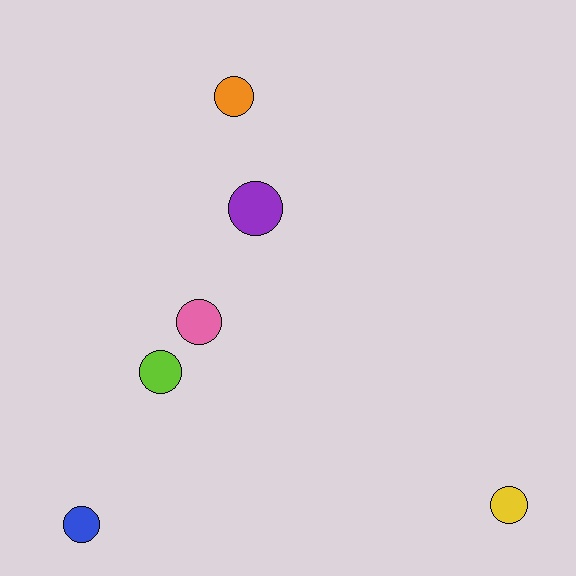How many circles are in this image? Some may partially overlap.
There are 6 circles.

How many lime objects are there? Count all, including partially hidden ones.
There is 1 lime object.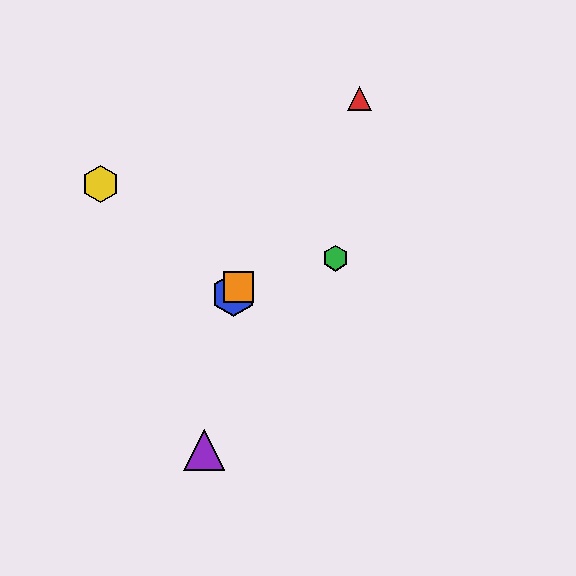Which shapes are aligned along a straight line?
The red triangle, the blue hexagon, the orange square are aligned along a straight line.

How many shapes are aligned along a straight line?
3 shapes (the red triangle, the blue hexagon, the orange square) are aligned along a straight line.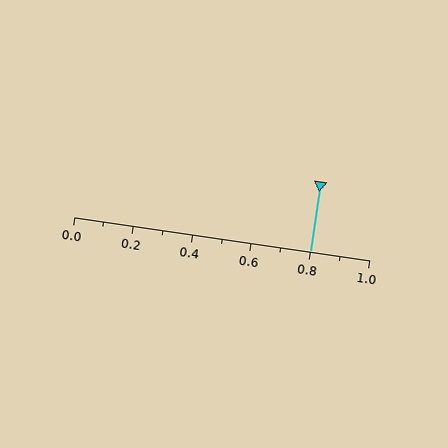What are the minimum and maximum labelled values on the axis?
The axis runs from 0.0 to 1.0.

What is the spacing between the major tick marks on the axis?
The major ticks are spaced 0.2 apart.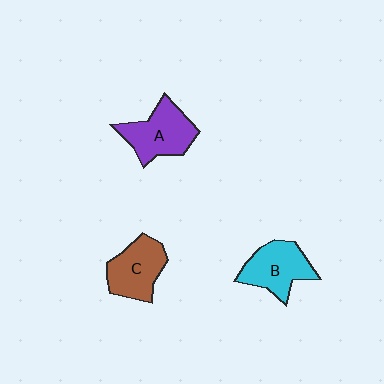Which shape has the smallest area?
Shape C (brown).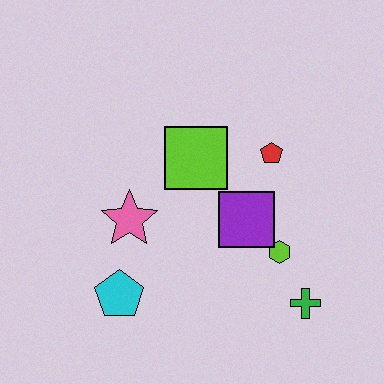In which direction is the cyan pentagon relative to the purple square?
The cyan pentagon is to the left of the purple square.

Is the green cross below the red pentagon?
Yes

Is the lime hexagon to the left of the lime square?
No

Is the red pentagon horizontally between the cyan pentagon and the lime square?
No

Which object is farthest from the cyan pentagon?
The red pentagon is farthest from the cyan pentagon.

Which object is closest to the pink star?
The cyan pentagon is closest to the pink star.